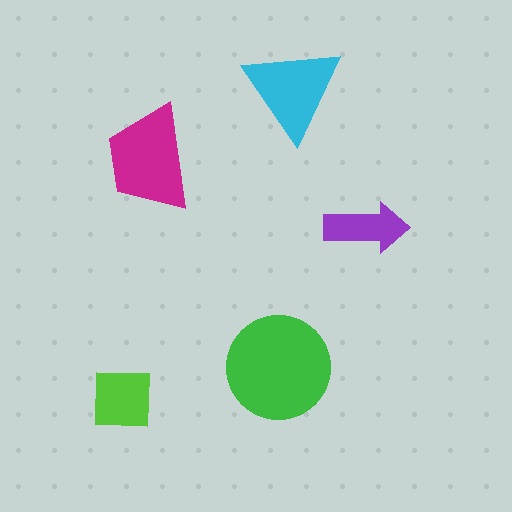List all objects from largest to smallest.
The green circle, the magenta trapezoid, the cyan triangle, the lime square, the purple arrow.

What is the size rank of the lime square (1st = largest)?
4th.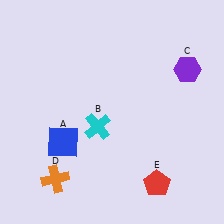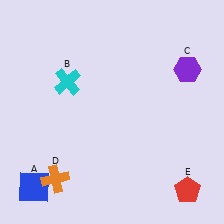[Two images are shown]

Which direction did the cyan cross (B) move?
The cyan cross (B) moved up.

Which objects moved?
The objects that moved are: the blue square (A), the cyan cross (B), the red pentagon (E).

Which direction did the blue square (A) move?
The blue square (A) moved down.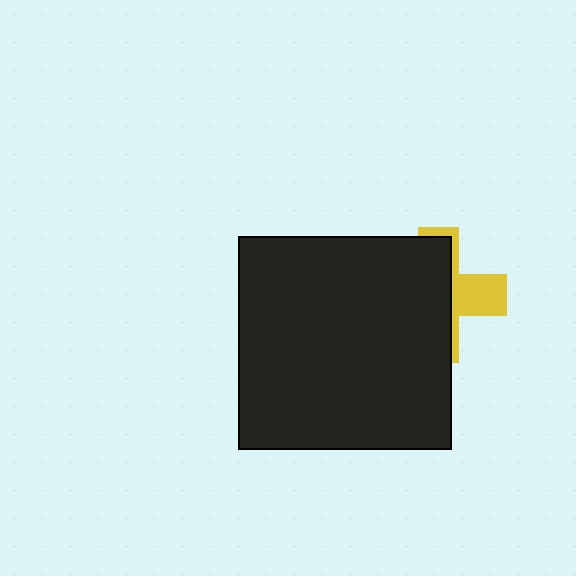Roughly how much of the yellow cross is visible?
A small part of it is visible (roughly 35%).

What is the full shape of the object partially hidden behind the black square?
The partially hidden object is a yellow cross.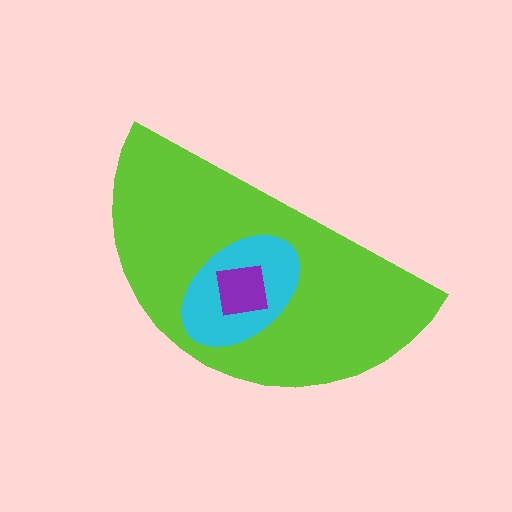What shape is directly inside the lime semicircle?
The cyan ellipse.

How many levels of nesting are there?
3.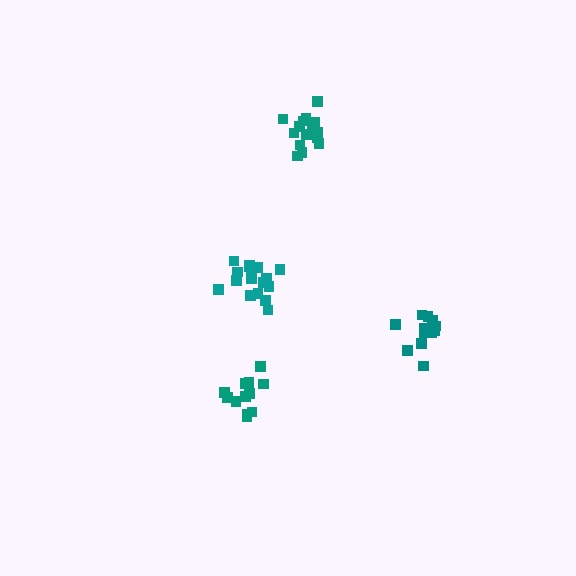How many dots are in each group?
Group 1: 15 dots, Group 2: 12 dots, Group 3: 17 dots, Group 4: 13 dots (57 total).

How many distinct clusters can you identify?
There are 4 distinct clusters.